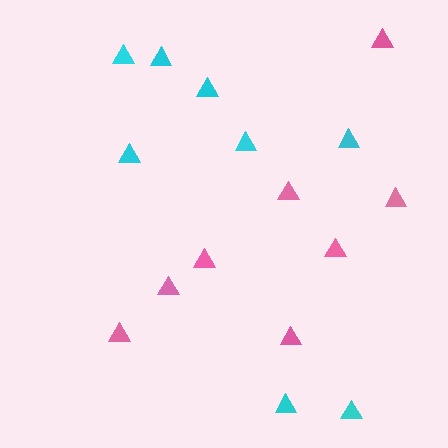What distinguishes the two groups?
There are 2 groups: one group of pink triangles (8) and one group of cyan triangles (8).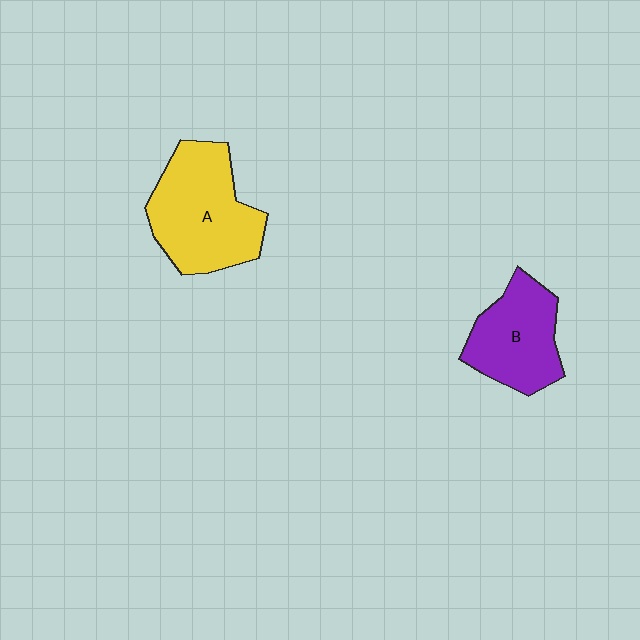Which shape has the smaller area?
Shape B (purple).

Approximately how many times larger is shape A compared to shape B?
Approximately 1.4 times.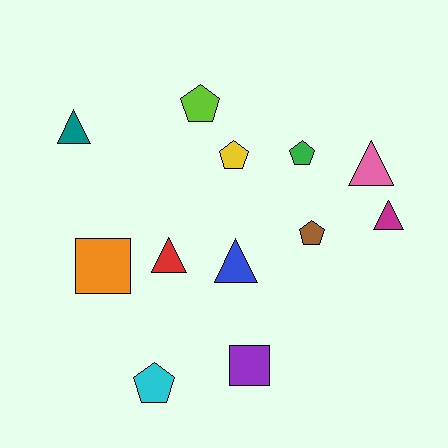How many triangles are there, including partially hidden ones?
There are 5 triangles.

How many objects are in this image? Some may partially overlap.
There are 12 objects.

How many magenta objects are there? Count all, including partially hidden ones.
There is 1 magenta object.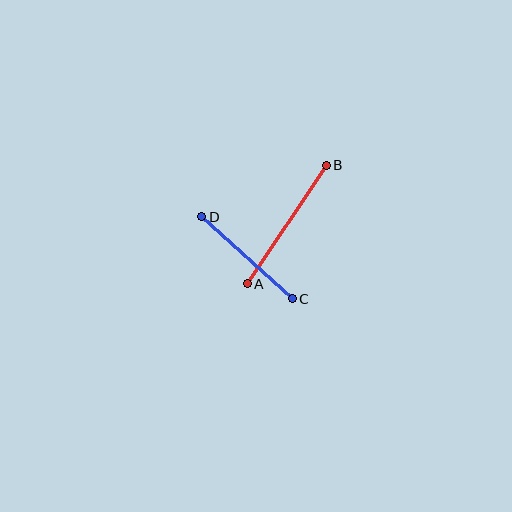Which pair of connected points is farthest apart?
Points A and B are farthest apart.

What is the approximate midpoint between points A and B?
The midpoint is at approximately (287, 224) pixels.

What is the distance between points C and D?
The distance is approximately 122 pixels.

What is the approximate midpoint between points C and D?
The midpoint is at approximately (247, 258) pixels.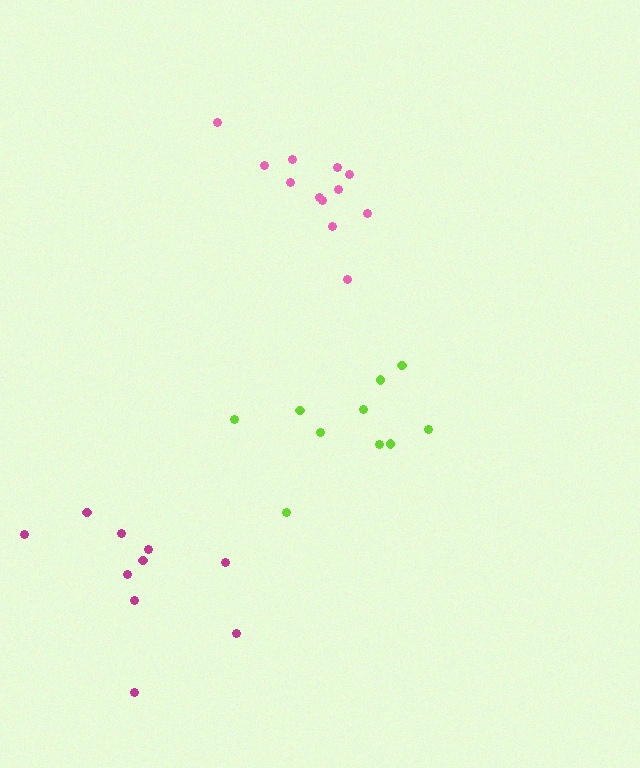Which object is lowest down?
The magenta cluster is bottommost.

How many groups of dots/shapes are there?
There are 3 groups.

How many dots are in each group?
Group 1: 12 dots, Group 2: 10 dots, Group 3: 10 dots (32 total).